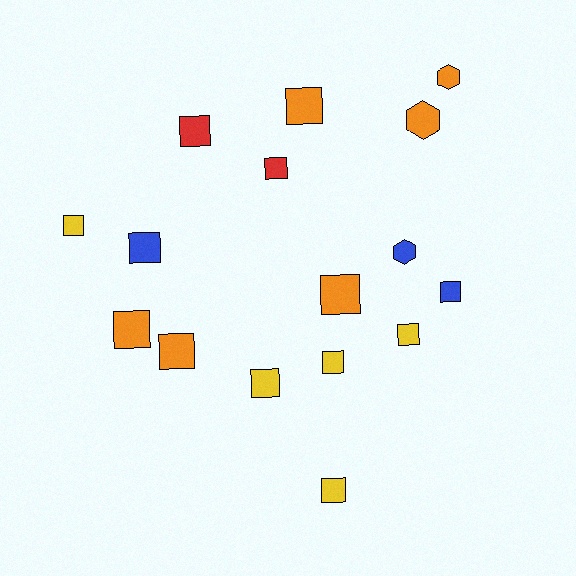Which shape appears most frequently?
Square, with 13 objects.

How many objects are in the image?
There are 16 objects.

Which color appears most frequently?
Orange, with 6 objects.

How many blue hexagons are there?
There is 1 blue hexagon.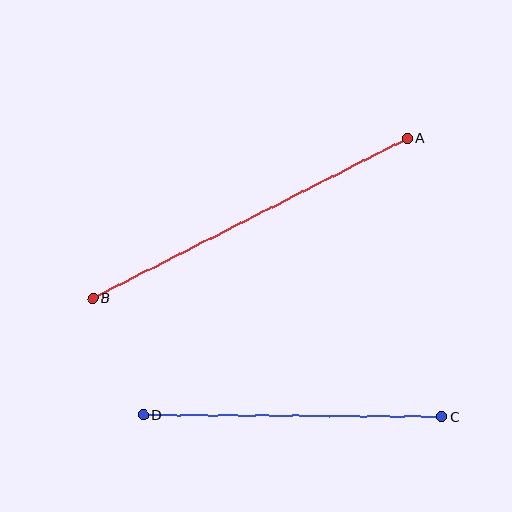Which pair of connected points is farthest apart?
Points A and B are farthest apart.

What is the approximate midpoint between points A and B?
The midpoint is at approximately (250, 218) pixels.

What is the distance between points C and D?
The distance is approximately 298 pixels.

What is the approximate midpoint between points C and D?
The midpoint is at approximately (292, 416) pixels.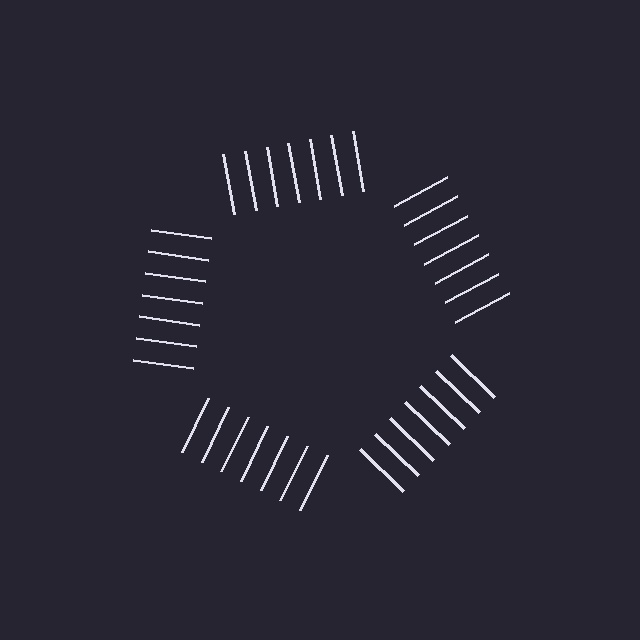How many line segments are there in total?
35 — 7 along each of the 5 edges.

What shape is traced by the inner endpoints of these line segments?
An illusory pentagon — the line segments terminate on its edges but no continuous stroke is drawn.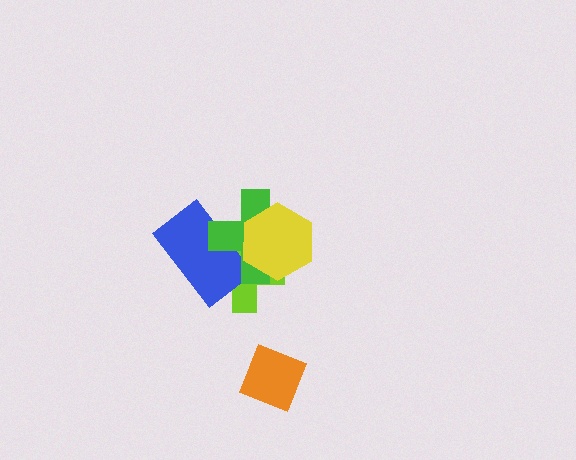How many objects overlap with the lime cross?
3 objects overlap with the lime cross.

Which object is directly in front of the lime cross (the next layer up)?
The blue rectangle is directly in front of the lime cross.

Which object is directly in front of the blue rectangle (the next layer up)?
The green cross is directly in front of the blue rectangle.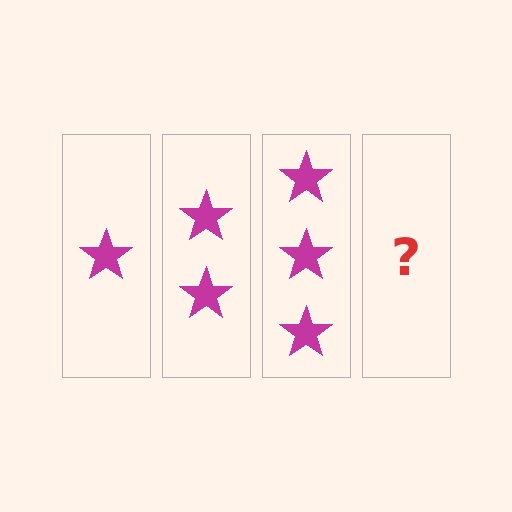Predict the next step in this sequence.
The next step is 4 stars.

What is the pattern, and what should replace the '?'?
The pattern is that each step adds one more star. The '?' should be 4 stars.